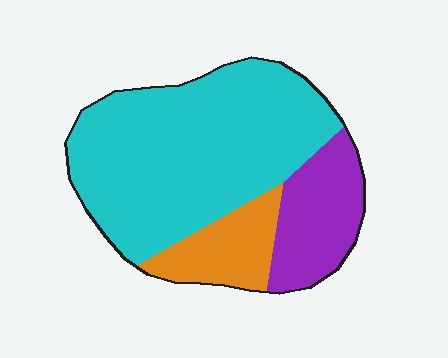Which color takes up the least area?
Orange, at roughly 15%.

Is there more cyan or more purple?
Cyan.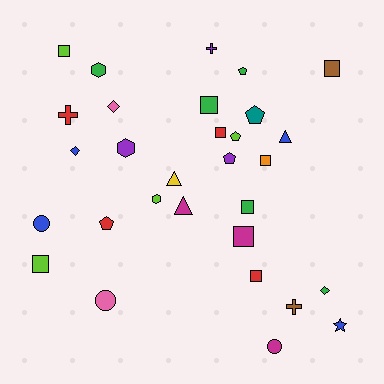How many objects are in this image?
There are 30 objects.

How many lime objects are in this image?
There are 4 lime objects.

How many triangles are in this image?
There are 3 triangles.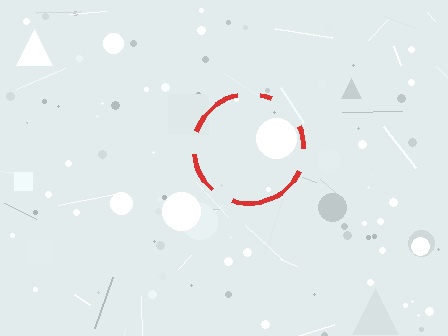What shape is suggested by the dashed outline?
The dashed outline suggests a circle.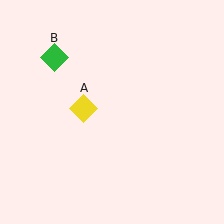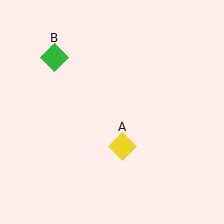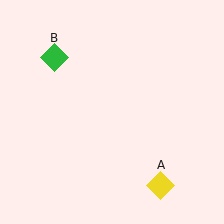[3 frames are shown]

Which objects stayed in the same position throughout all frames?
Green diamond (object B) remained stationary.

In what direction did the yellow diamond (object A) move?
The yellow diamond (object A) moved down and to the right.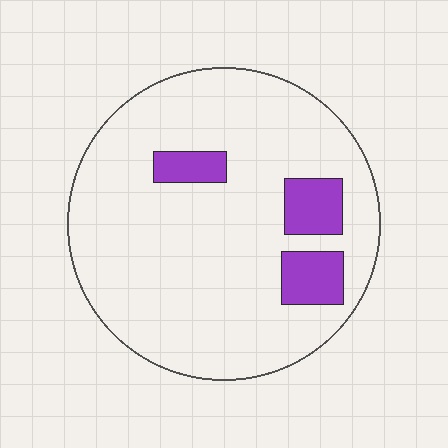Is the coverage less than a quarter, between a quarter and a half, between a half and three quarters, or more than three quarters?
Less than a quarter.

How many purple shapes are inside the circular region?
3.